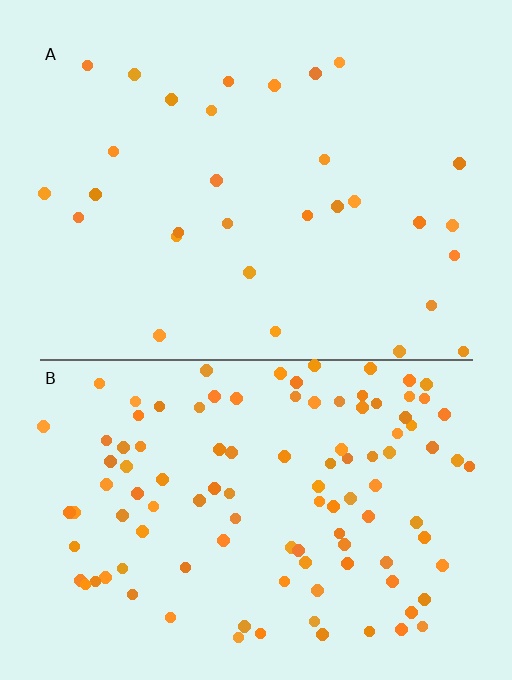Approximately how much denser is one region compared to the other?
Approximately 3.6× — region B over region A.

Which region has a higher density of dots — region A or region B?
B (the bottom).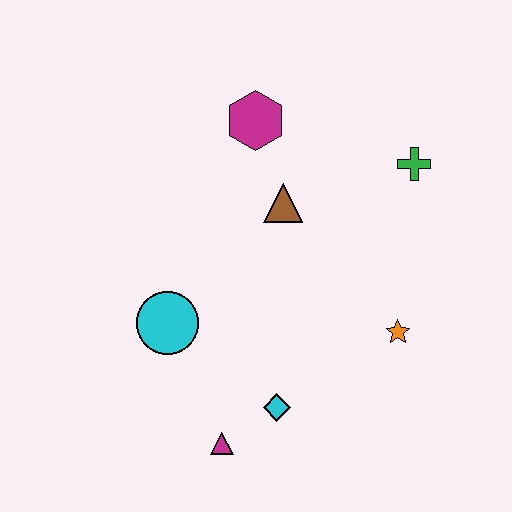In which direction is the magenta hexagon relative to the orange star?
The magenta hexagon is above the orange star.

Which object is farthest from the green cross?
The magenta triangle is farthest from the green cross.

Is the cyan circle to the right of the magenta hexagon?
No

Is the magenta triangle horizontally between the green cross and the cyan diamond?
No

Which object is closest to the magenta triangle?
The cyan diamond is closest to the magenta triangle.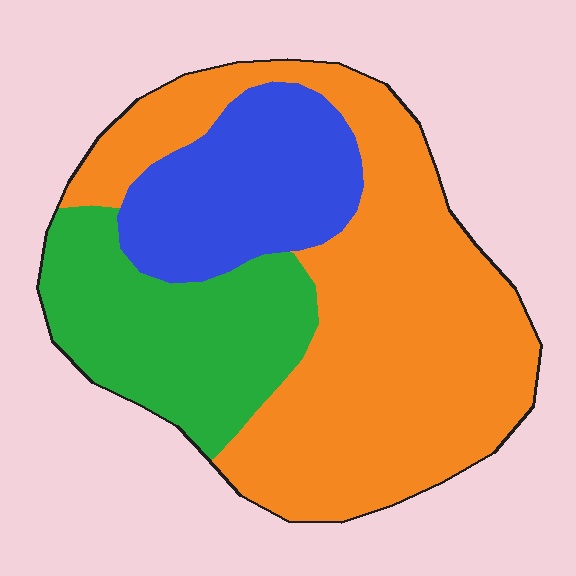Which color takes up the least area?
Blue, at roughly 20%.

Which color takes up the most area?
Orange, at roughly 55%.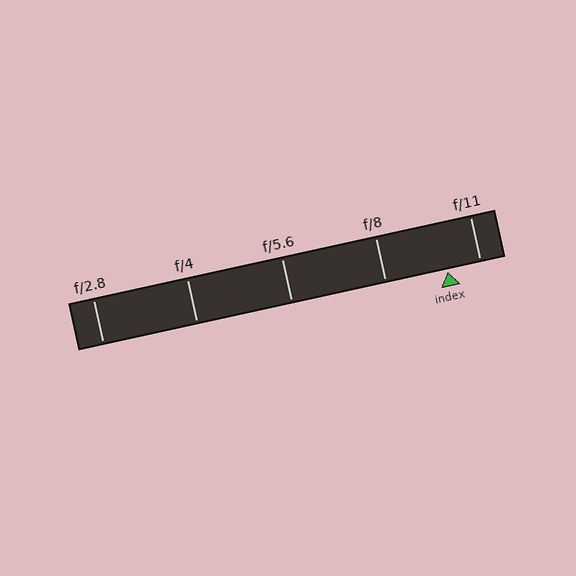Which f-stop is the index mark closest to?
The index mark is closest to f/11.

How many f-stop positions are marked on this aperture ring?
There are 5 f-stop positions marked.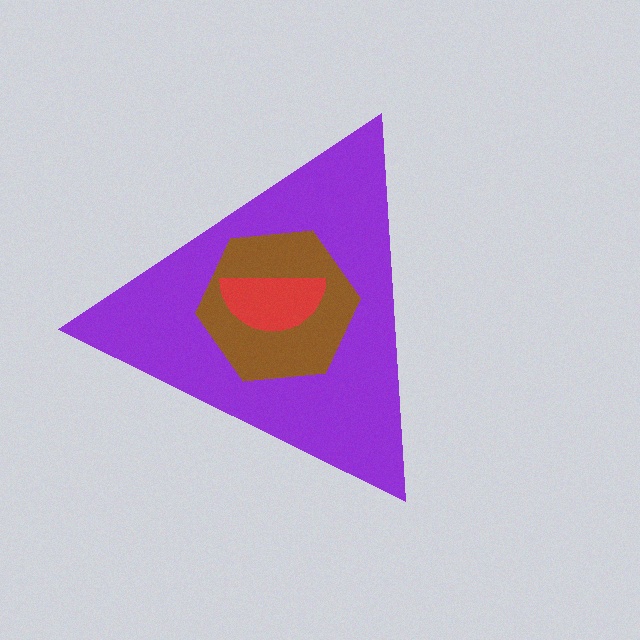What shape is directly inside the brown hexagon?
The red semicircle.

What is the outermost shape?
The purple triangle.